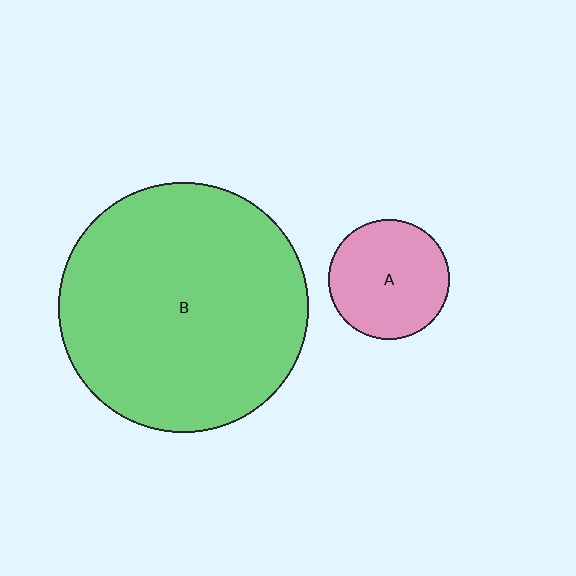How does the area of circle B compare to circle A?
Approximately 4.3 times.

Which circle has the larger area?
Circle B (green).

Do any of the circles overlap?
No, none of the circles overlap.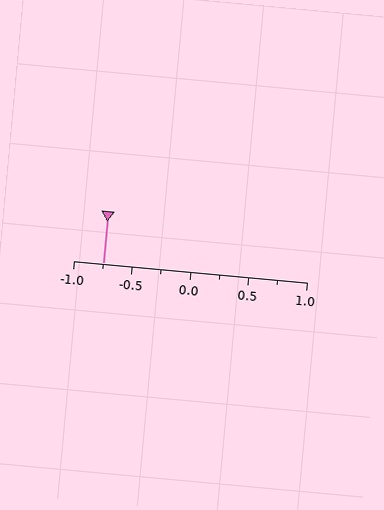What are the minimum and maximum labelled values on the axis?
The axis runs from -1.0 to 1.0.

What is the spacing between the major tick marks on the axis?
The major ticks are spaced 0.5 apart.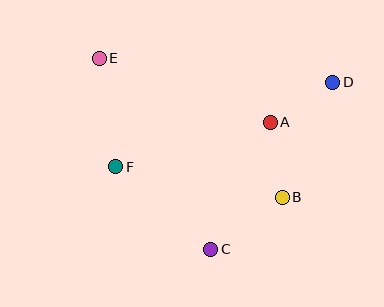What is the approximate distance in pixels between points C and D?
The distance between C and D is approximately 207 pixels.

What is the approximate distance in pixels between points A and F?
The distance between A and F is approximately 161 pixels.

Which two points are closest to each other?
Points A and D are closest to each other.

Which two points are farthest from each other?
Points D and E are farthest from each other.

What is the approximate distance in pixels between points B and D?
The distance between B and D is approximately 126 pixels.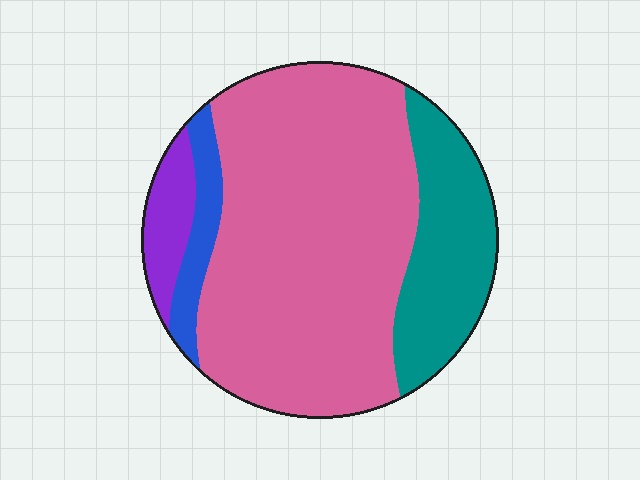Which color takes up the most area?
Pink, at roughly 65%.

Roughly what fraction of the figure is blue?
Blue covers roughly 5% of the figure.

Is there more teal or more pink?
Pink.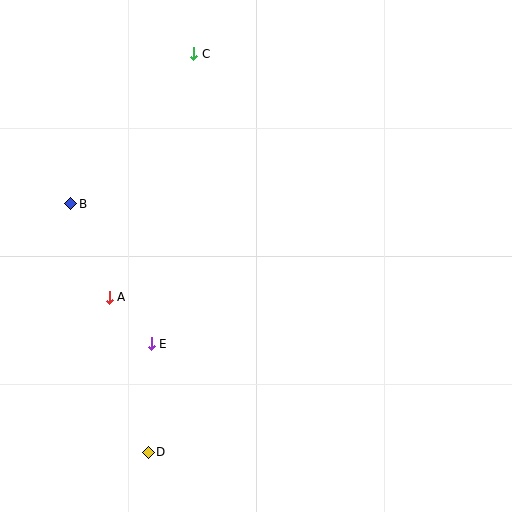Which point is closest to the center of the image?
Point E at (151, 344) is closest to the center.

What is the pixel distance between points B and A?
The distance between B and A is 101 pixels.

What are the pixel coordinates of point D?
Point D is at (148, 452).